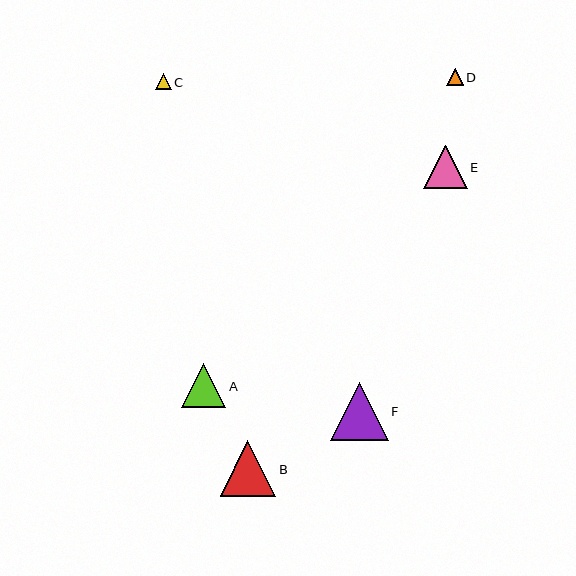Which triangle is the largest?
Triangle F is the largest with a size of approximately 58 pixels.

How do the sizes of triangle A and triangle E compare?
Triangle A and triangle E are approximately the same size.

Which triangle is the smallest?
Triangle C is the smallest with a size of approximately 16 pixels.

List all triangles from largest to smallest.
From largest to smallest: F, B, A, E, D, C.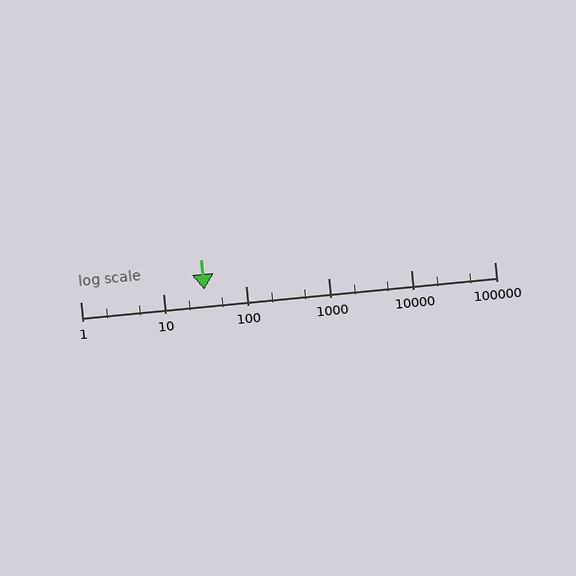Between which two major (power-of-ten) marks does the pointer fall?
The pointer is between 10 and 100.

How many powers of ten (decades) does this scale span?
The scale spans 5 decades, from 1 to 100000.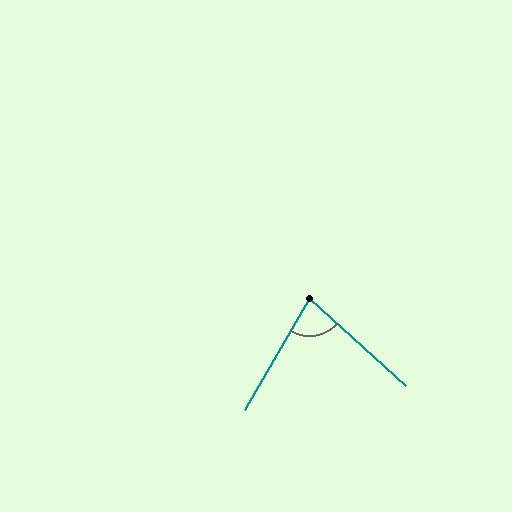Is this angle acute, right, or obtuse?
It is acute.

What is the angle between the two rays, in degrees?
Approximately 78 degrees.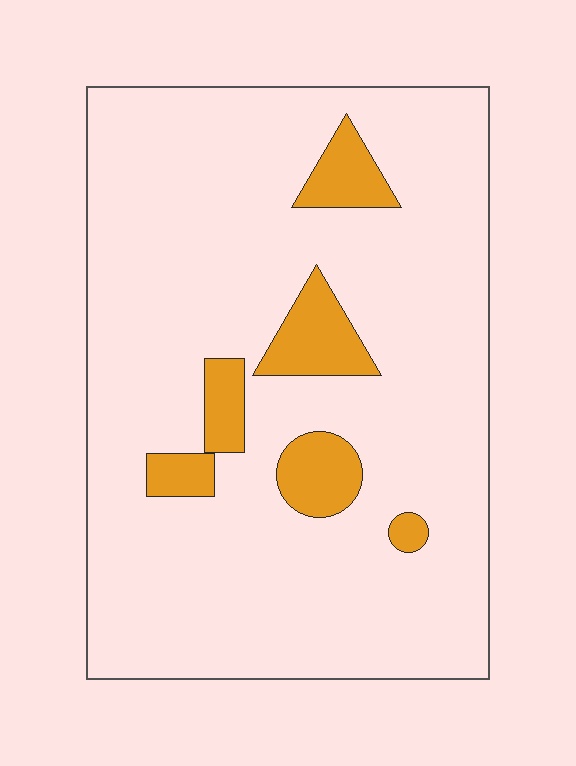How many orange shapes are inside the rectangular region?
6.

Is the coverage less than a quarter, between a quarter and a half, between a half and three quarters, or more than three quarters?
Less than a quarter.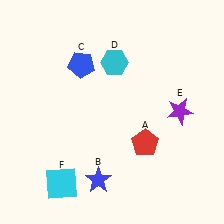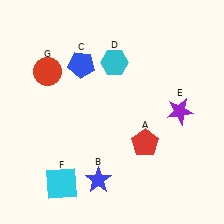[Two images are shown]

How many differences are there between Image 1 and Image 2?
There is 1 difference between the two images.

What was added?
A red circle (G) was added in Image 2.